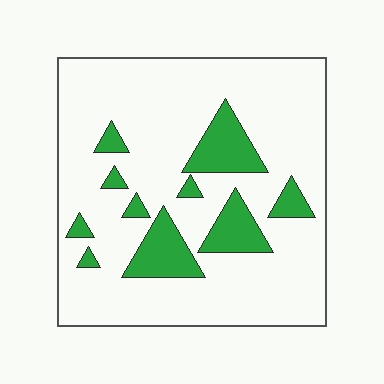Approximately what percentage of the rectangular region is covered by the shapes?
Approximately 15%.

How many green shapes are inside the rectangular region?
10.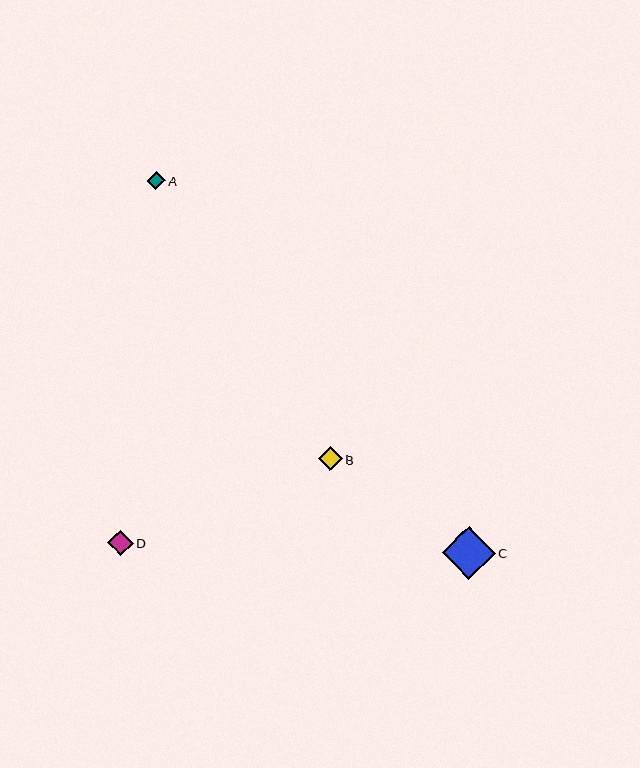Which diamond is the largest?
Diamond C is the largest with a size of approximately 53 pixels.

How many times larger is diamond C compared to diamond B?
Diamond C is approximately 2.2 times the size of diamond B.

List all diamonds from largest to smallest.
From largest to smallest: C, D, B, A.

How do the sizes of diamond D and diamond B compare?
Diamond D and diamond B are approximately the same size.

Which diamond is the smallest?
Diamond A is the smallest with a size of approximately 18 pixels.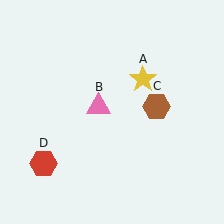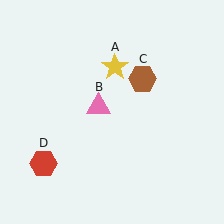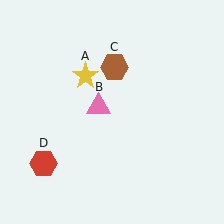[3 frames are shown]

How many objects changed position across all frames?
2 objects changed position: yellow star (object A), brown hexagon (object C).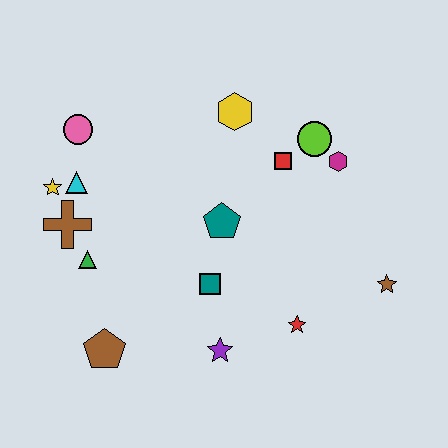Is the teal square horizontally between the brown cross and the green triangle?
No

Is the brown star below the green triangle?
Yes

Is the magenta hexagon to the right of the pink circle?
Yes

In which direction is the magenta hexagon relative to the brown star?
The magenta hexagon is above the brown star.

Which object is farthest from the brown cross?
The brown star is farthest from the brown cross.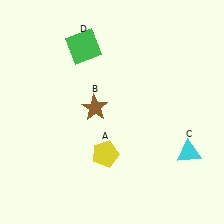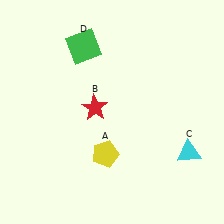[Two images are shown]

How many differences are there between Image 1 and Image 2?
There is 1 difference between the two images.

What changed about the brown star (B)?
In Image 1, B is brown. In Image 2, it changed to red.